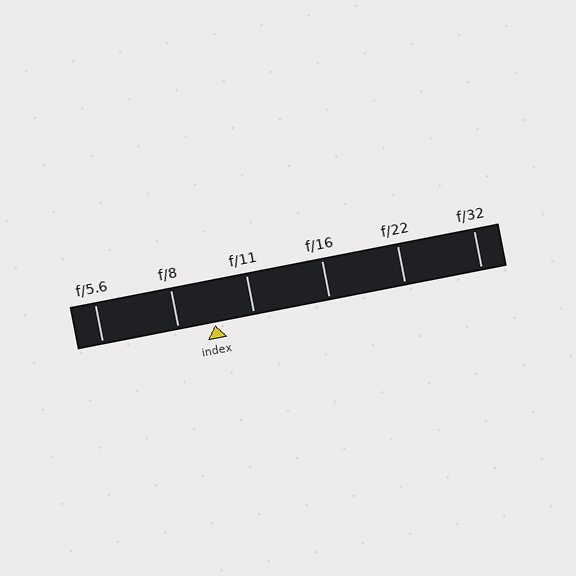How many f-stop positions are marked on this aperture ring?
There are 6 f-stop positions marked.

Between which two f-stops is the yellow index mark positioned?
The index mark is between f/8 and f/11.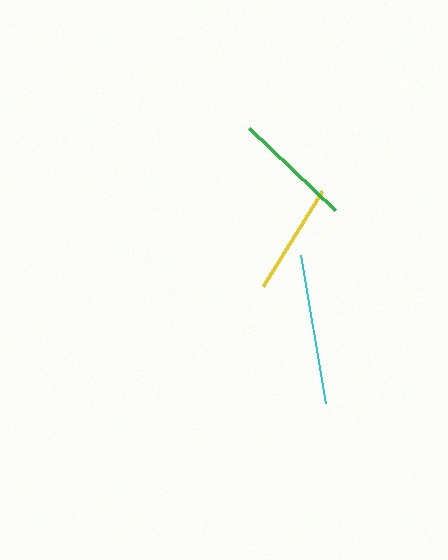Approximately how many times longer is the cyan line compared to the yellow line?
The cyan line is approximately 1.3 times the length of the yellow line.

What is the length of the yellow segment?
The yellow segment is approximately 111 pixels long.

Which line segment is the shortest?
The yellow line is the shortest at approximately 111 pixels.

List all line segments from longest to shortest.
From longest to shortest: cyan, green, yellow.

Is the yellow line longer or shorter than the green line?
The green line is longer than the yellow line.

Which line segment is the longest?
The cyan line is the longest at approximately 150 pixels.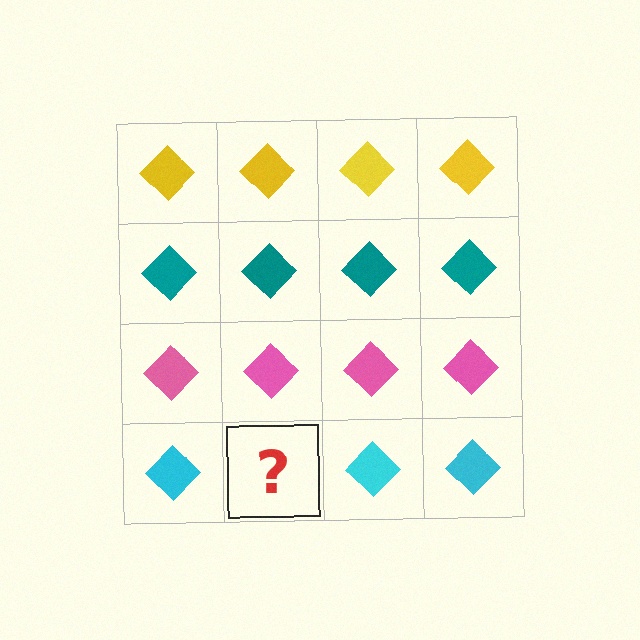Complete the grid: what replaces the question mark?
The question mark should be replaced with a cyan diamond.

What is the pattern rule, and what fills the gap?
The rule is that each row has a consistent color. The gap should be filled with a cyan diamond.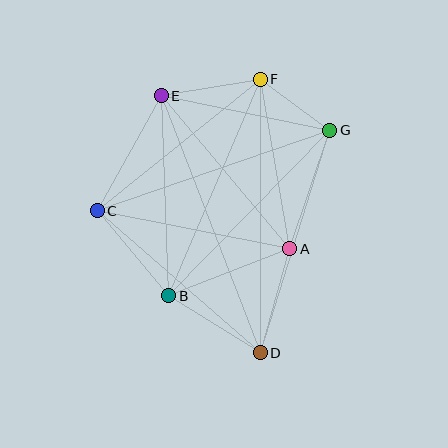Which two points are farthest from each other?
Points D and E are farthest from each other.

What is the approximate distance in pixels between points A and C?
The distance between A and C is approximately 196 pixels.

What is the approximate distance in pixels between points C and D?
The distance between C and D is approximately 216 pixels.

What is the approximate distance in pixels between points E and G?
The distance between E and G is approximately 172 pixels.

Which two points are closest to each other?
Points F and G are closest to each other.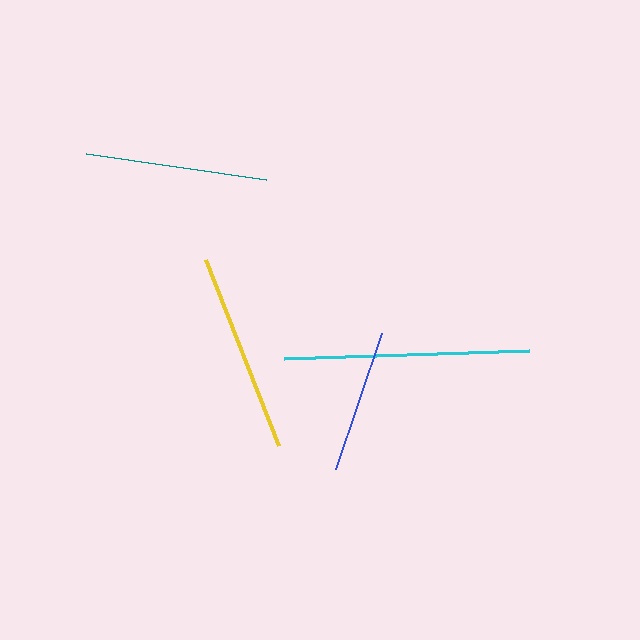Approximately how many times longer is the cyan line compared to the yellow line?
The cyan line is approximately 1.2 times the length of the yellow line.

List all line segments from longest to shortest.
From longest to shortest: cyan, yellow, teal, blue.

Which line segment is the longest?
The cyan line is the longest at approximately 245 pixels.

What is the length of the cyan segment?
The cyan segment is approximately 245 pixels long.